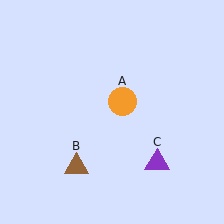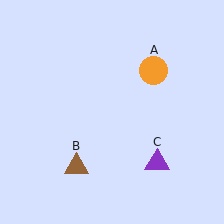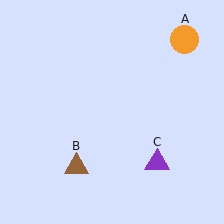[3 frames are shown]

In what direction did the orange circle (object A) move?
The orange circle (object A) moved up and to the right.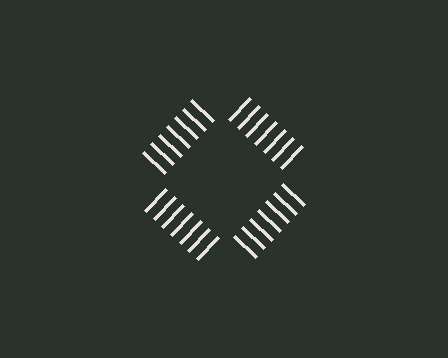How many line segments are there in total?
28 — 7 along each of the 4 edges.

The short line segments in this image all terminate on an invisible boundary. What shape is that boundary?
An illusory square — the line segments terminate on its edges but no continuous stroke is drawn.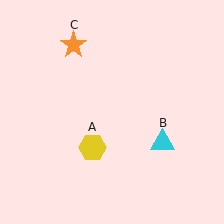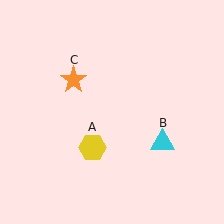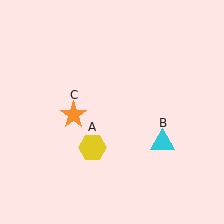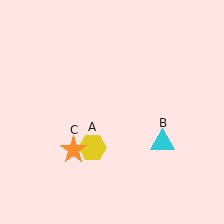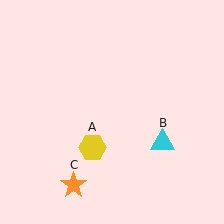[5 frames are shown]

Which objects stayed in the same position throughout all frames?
Yellow hexagon (object A) and cyan triangle (object B) remained stationary.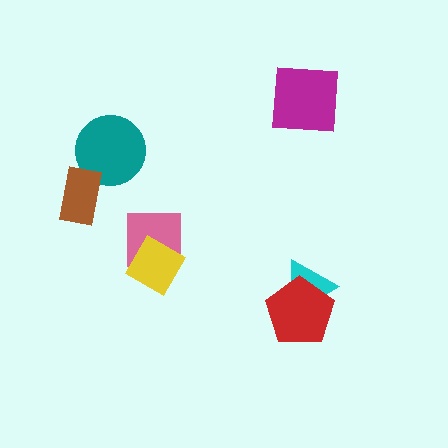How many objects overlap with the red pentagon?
1 object overlaps with the red pentagon.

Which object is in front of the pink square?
The yellow diamond is in front of the pink square.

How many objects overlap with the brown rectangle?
1 object overlaps with the brown rectangle.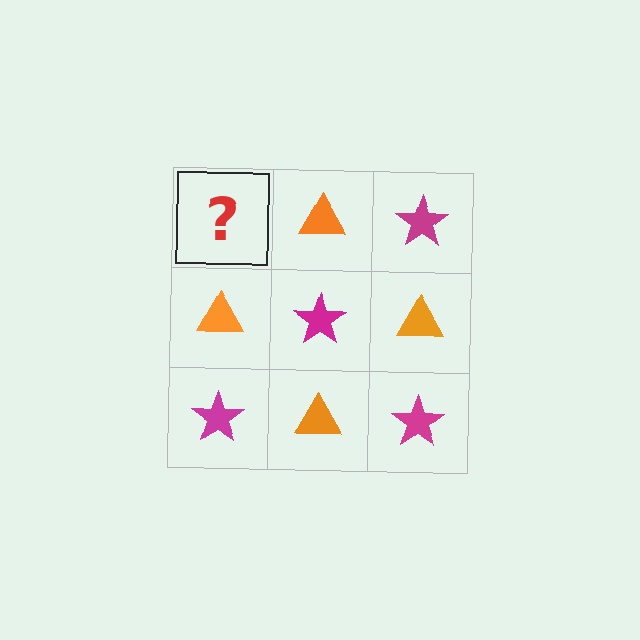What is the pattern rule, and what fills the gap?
The rule is that it alternates magenta star and orange triangle in a checkerboard pattern. The gap should be filled with a magenta star.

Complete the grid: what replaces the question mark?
The question mark should be replaced with a magenta star.